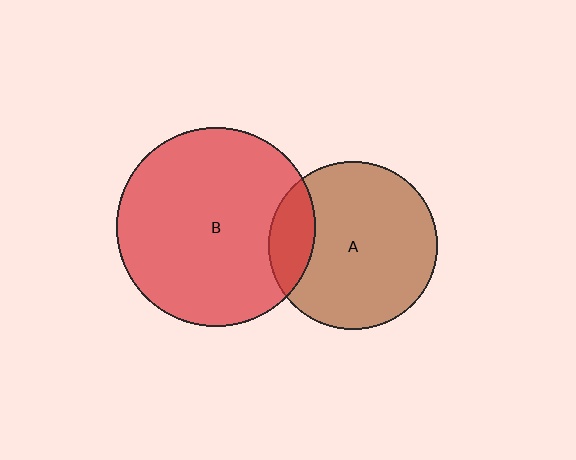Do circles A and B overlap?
Yes.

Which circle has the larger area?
Circle B (red).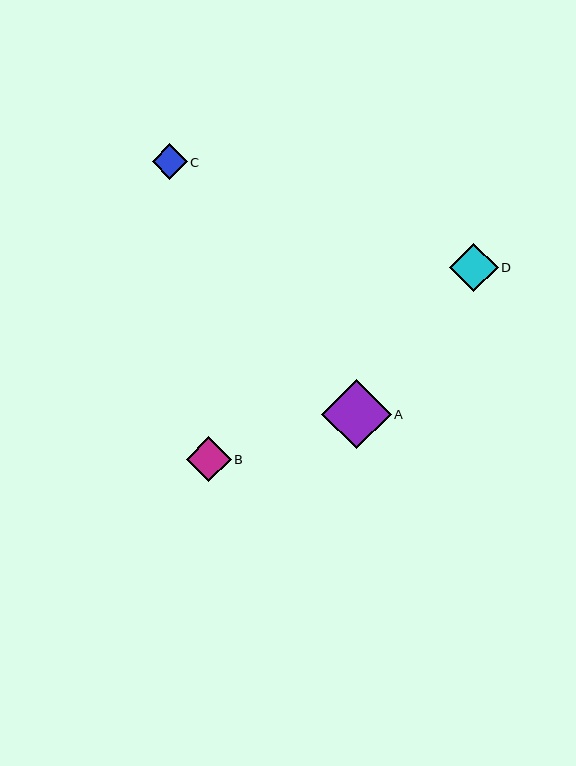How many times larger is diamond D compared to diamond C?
Diamond D is approximately 1.4 times the size of diamond C.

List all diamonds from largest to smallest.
From largest to smallest: A, D, B, C.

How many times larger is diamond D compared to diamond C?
Diamond D is approximately 1.4 times the size of diamond C.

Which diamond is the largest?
Diamond A is the largest with a size of approximately 69 pixels.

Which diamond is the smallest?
Diamond C is the smallest with a size of approximately 35 pixels.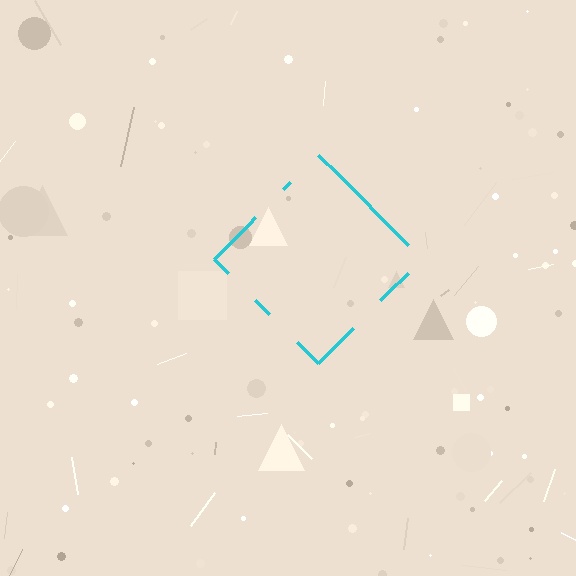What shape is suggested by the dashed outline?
The dashed outline suggests a diamond.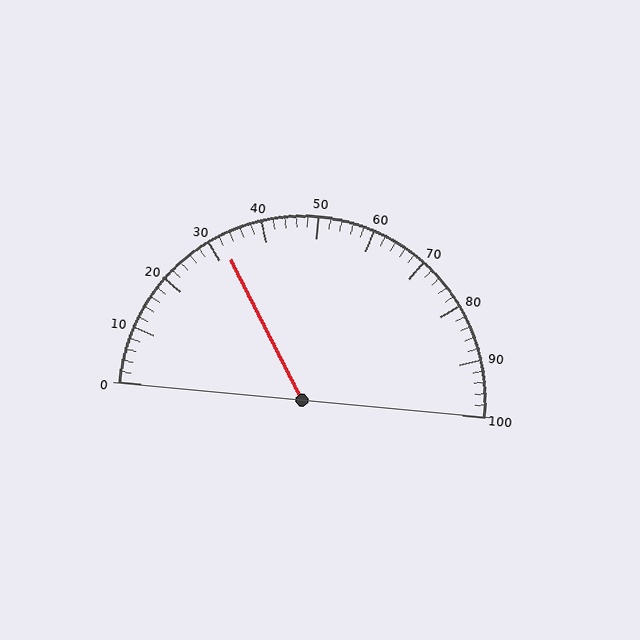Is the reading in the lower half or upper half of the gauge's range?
The reading is in the lower half of the range (0 to 100).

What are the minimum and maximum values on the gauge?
The gauge ranges from 0 to 100.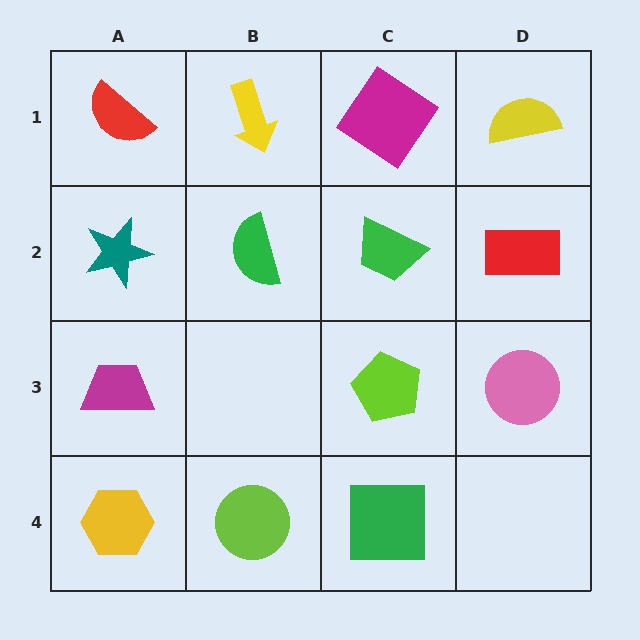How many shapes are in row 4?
3 shapes.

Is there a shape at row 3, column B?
No, that cell is empty.